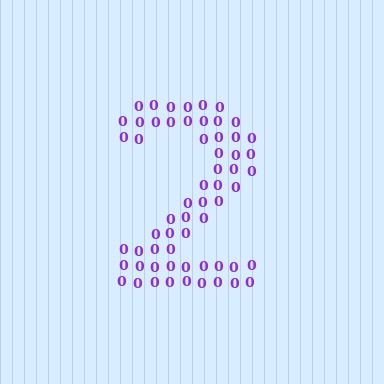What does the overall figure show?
The overall figure shows the digit 2.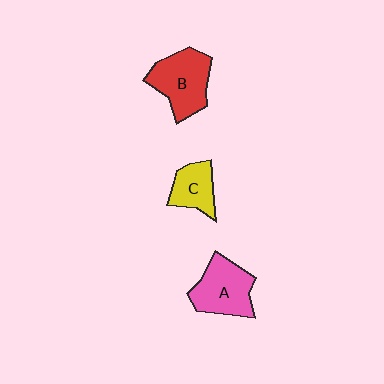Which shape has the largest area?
Shape B (red).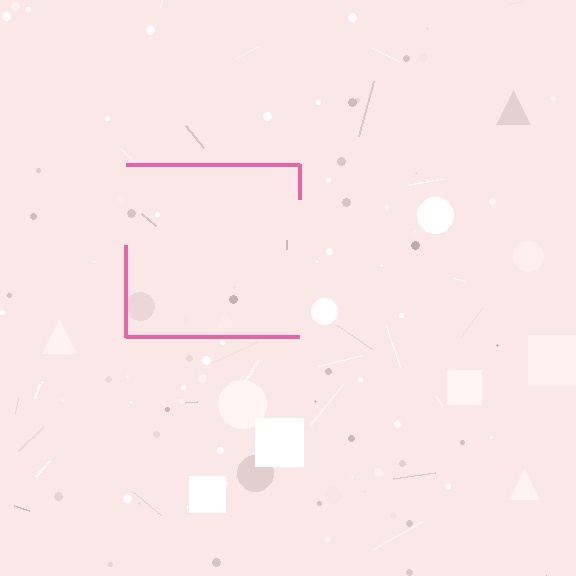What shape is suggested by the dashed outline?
The dashed outline suggests a square.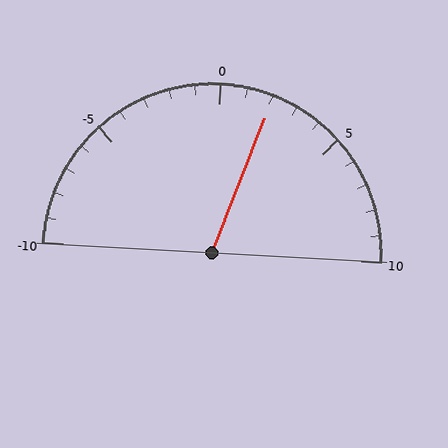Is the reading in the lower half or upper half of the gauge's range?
The reading is in the upper half of the range (-10 to 10).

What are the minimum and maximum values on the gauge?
The gauge ranges from -10 to 10.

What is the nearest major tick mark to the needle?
The nearest major tick mark is 0.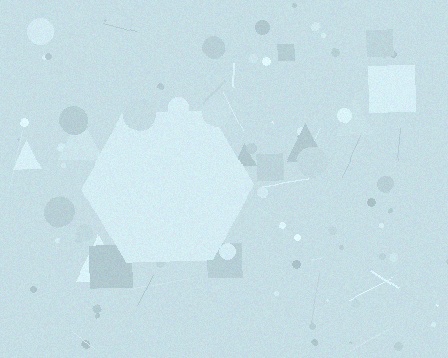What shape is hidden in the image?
A hexagon is hidden in the image.